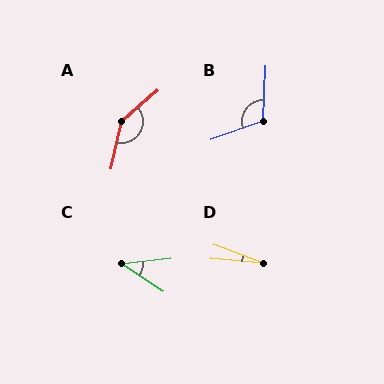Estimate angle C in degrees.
Approximately 40 degrees.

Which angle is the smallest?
D, at approximately 16 degrees.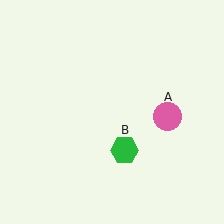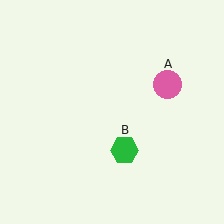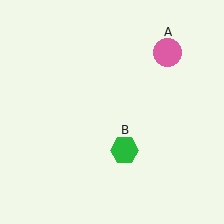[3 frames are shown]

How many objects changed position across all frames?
1 object changed position: pink circle (object A).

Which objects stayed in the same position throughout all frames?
Green hexagon (object B) remained stationary.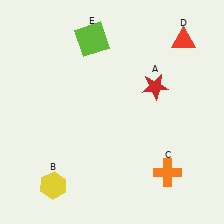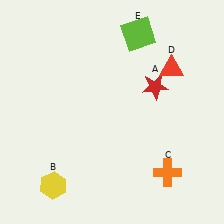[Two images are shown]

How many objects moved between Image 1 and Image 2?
2 objects moved between the two images.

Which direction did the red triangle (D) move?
The red triangle (D) moved down.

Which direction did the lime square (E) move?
The lime square (E) moved right.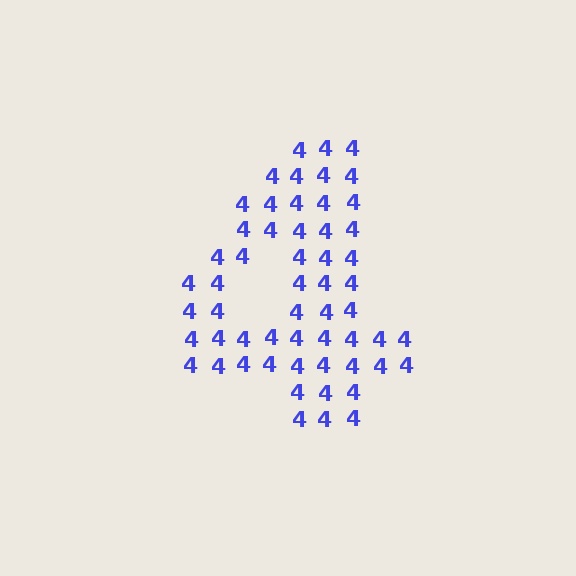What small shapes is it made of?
It is made of small digit 4's.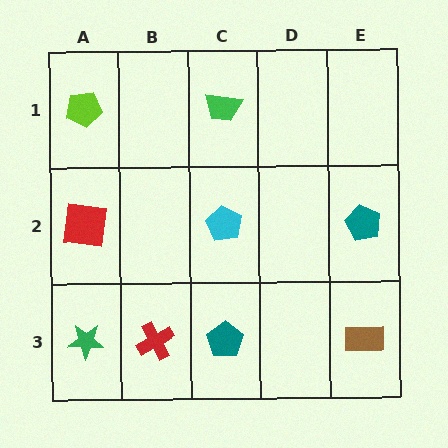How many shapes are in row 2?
3 shapes.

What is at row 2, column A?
A red square.